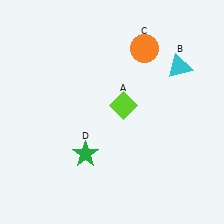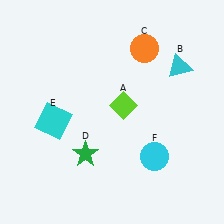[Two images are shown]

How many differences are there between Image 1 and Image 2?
There are 2 differences between the two images.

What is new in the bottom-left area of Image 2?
A cyan square (E) was added in the bottom-left area of Image 2.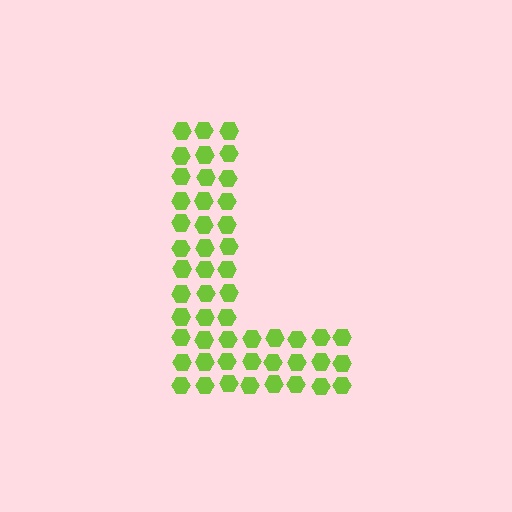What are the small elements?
The small elements are hexagons.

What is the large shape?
The large shape is the letter L.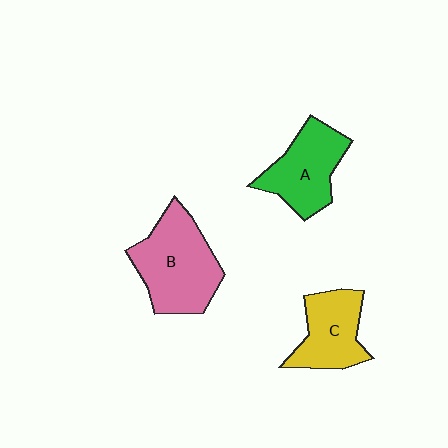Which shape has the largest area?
Shape B (pink).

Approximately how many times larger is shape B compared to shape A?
Approximately 1.3 times.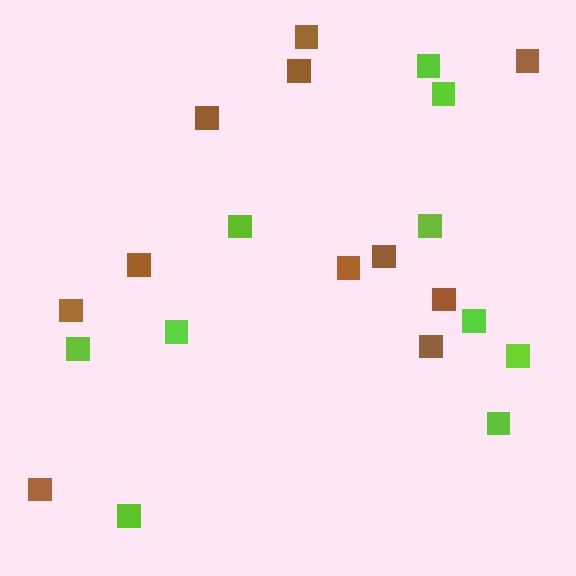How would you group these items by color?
There are 2 groups: one group of brown squares (11) and one group of lime squares (10).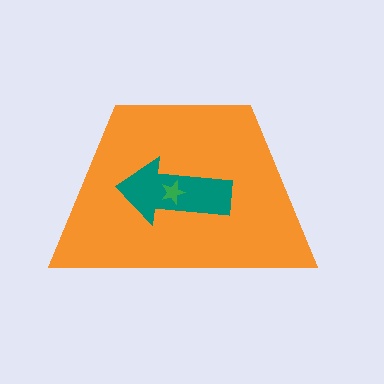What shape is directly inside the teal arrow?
The green star.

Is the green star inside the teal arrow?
Yes.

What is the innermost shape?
The green star.